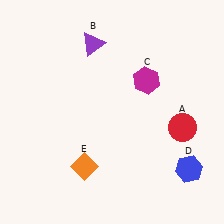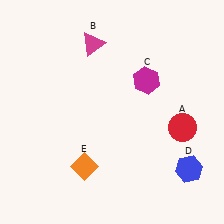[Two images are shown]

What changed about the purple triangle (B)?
In Image 1, B is purple. In Image 2, it changed to magenta.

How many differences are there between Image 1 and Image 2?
There is 1 difference between the two images.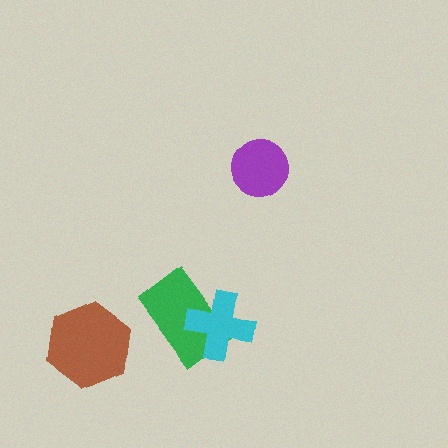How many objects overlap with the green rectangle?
1 object overlaps with the green rectangle.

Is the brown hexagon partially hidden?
No, no other shape covers it.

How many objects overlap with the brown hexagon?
0 objects overlap with the brown hexagon.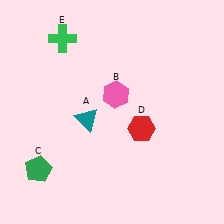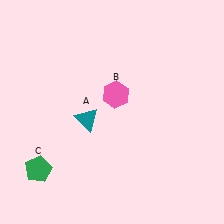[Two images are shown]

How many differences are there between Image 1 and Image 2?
There are 2 differences between the two images.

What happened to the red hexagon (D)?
The red hexagon (D) was removed in Image 2. It was in the bottom-right area of Image 1.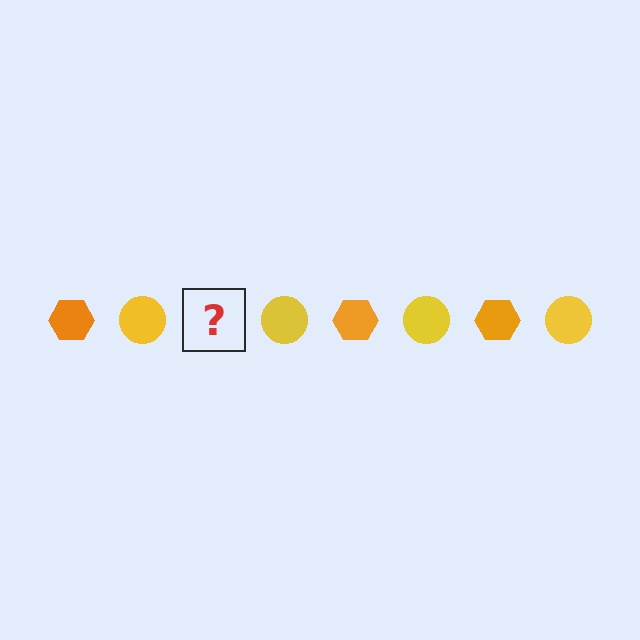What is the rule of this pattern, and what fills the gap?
The rule is that the pattern alternates between orange hexagon and yellow circle. The gap should be filled with an orange hexagon.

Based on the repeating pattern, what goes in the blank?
The blank should be an orange hexagon.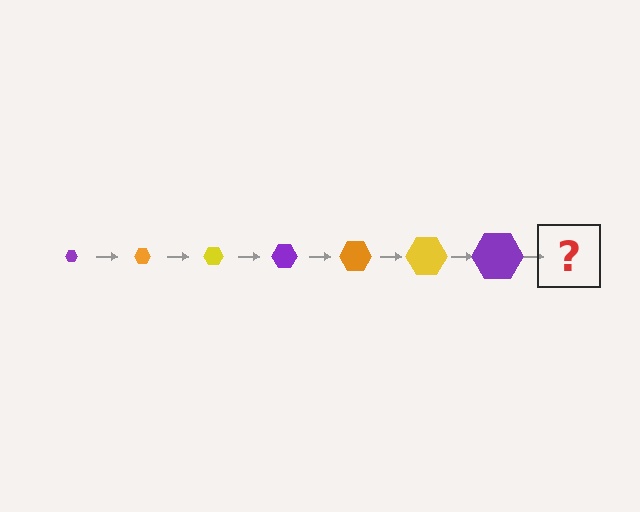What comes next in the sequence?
The next element should be an orange hexagon, larger than the previous one.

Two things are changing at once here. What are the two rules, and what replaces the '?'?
The two rules are that the hexagon grows larger each step and the color cycles through purple, orange, and yellow. The '?' should be an orange hexagon, larger than the previous one.